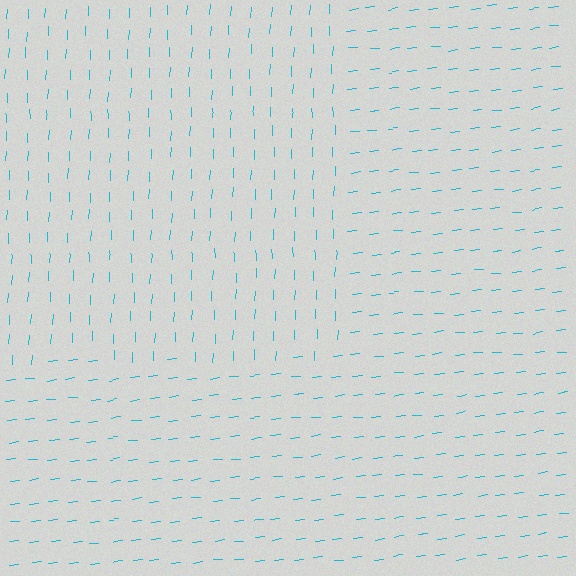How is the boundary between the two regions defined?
The boundary is defined purely by a change in line orientation (approximately 82 degrees difference). All lines are the same color and thickness.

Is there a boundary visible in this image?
Yes, there is a texture boundary formed by a change in line orientation.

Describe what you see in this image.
The image is filled with small cyan line segments. A rectangle region in the image has lines oriented differently from the surrounding lines, creating a visible texture boundary.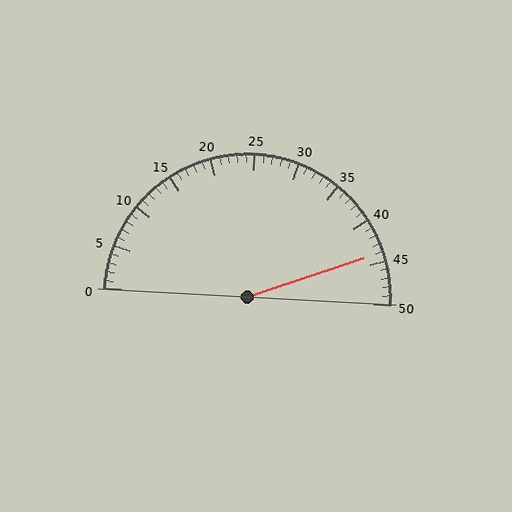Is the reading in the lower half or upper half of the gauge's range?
The reading is in the upper half of the range (0 to 50).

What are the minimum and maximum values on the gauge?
The gauge ranges from 0 to 50.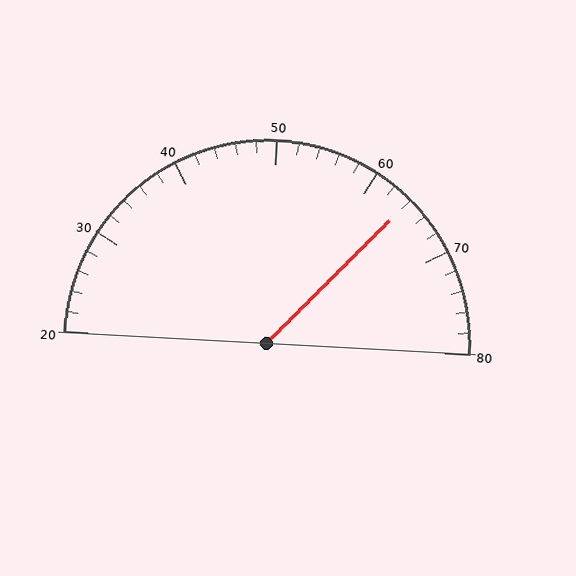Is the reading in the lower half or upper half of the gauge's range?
The reading is in the upper half of the range (20 to 80).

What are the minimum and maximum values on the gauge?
The gauge ranges from 20 to 80.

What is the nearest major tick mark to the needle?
The nearest major tick mark is 60.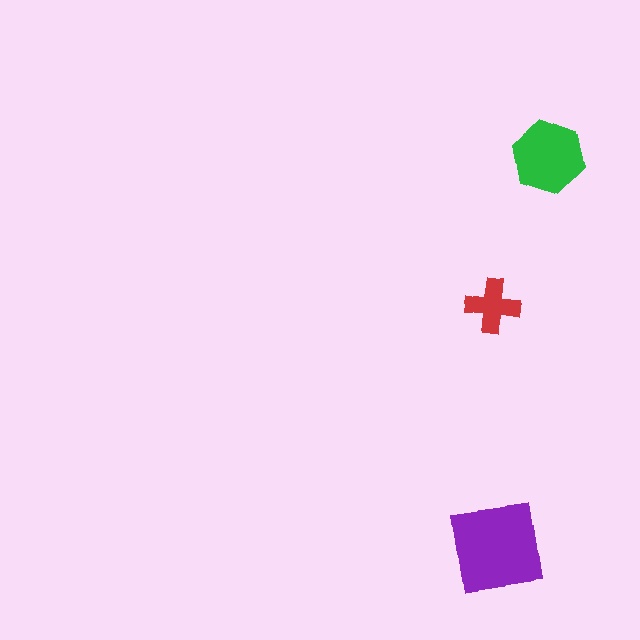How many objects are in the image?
There are 3 objects in the image.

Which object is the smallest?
The red cross.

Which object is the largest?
The purple square.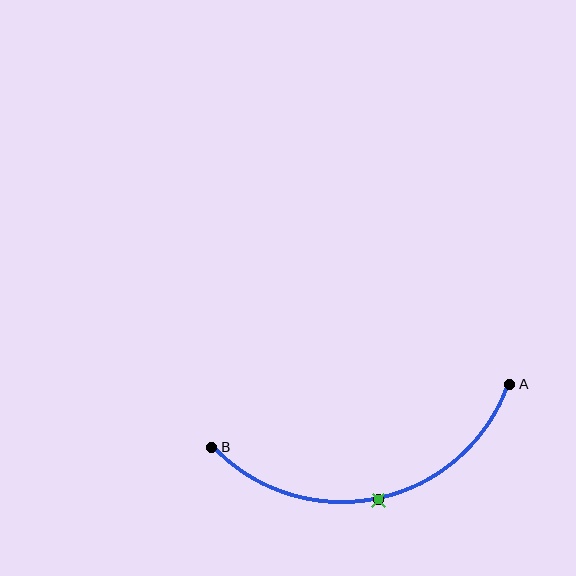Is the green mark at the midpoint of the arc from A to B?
Yes. The green mark lies on the arc at equal arc-length from both A and B — it is the arc midpoint.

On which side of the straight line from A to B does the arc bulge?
The arc bulges below the straight line connecting A and B.